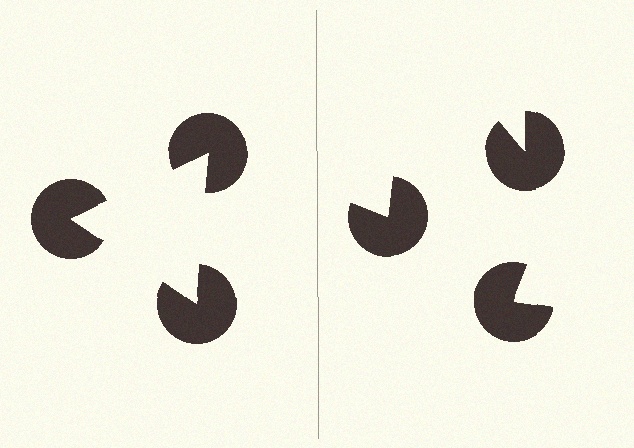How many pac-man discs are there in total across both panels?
6 — 3 on each side.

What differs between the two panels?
The pac-man discs are positioned identically on both sides; only the wedge orientations differ. On the left they align to a triangle; on the right they are misaligned.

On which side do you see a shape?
An illusory triangle appears on the left side. On the right side the wedge cuts are rotated, so no coherent shape forms.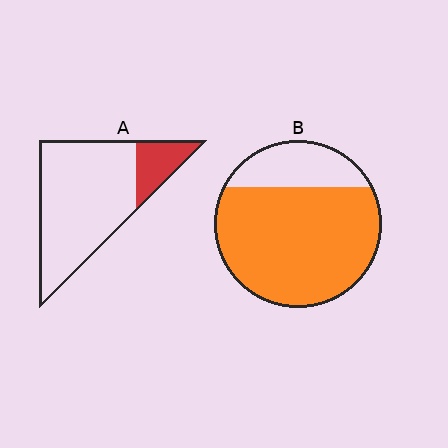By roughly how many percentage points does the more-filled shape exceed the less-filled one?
By roughly 60 percentage points (B over A).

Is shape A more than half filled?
No.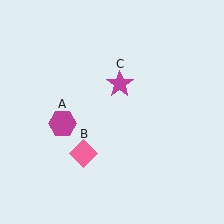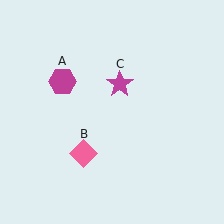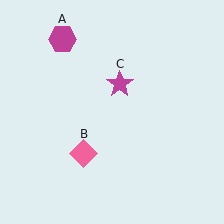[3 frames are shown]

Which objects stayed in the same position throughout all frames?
Pink diamond (object B) and magenta star (object C) remained stationary.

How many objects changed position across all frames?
1 object changed position: magenta hexagon (object A).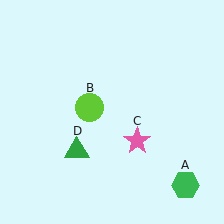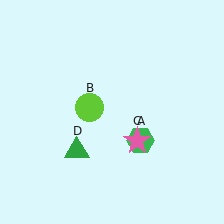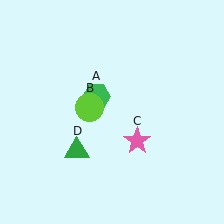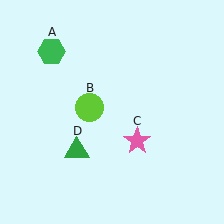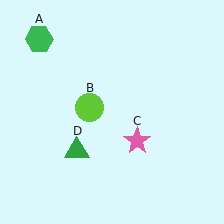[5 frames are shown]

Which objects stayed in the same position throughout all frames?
Lime circle (object B) and pink star (object C) and green triangle (object D) remained stationary.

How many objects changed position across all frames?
1 object changed position: green hexagon (object A).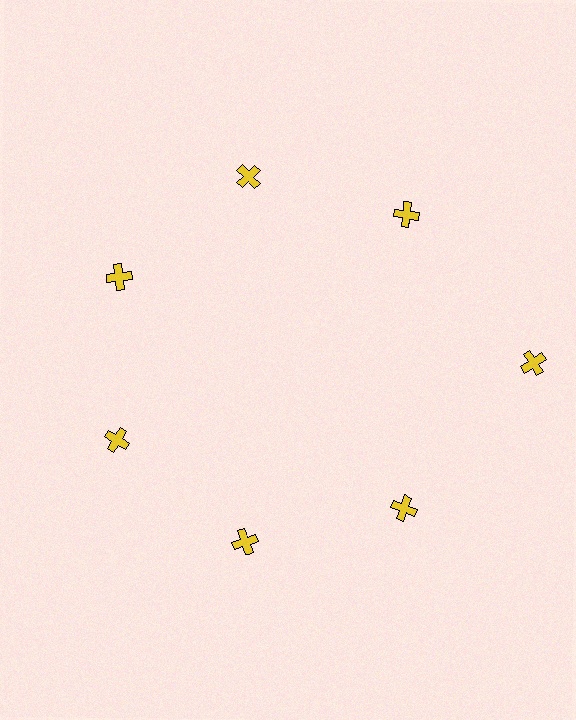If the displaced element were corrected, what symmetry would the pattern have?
It would have 7-fold rotational symmetry — the pattern would map onto itself every 51 degrees.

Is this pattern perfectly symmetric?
No. The 7 yellow crosses are arranged in a ring, but one element near the 3 o'clock position is pushed outward from the center, breaking the 7-fold rotational symmetry.